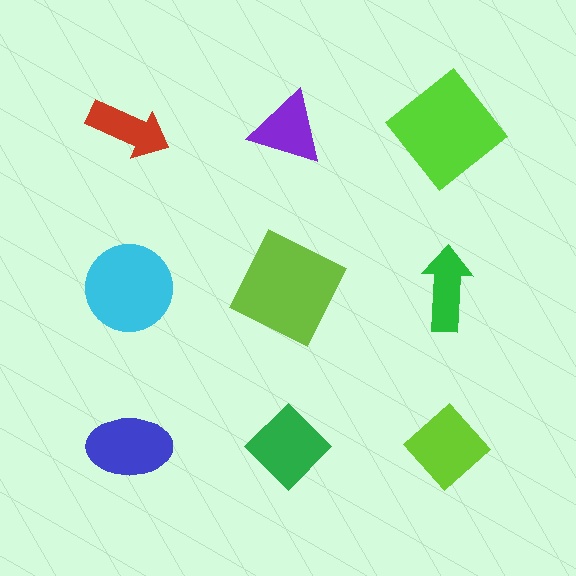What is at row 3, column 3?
A lime diamond.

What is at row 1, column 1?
A red arrow.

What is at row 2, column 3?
A green arrow.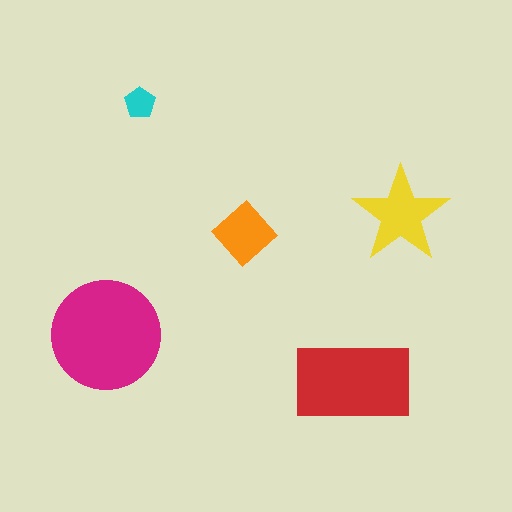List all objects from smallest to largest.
The cyan pentagon, the orange diamond, the yellow star, the red rectangle, the magenta circle.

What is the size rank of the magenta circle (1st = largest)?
1st.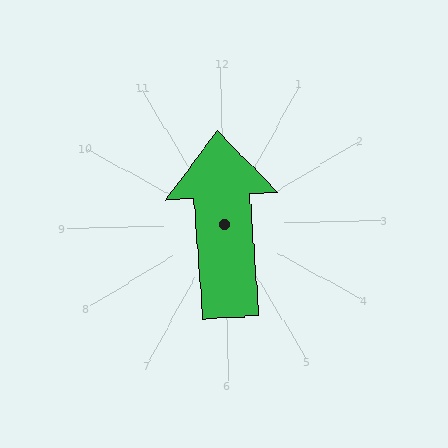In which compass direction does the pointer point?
North.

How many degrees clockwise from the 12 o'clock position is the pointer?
Approximately 357 degrees.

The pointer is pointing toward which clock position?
Roughly 12 o'clock.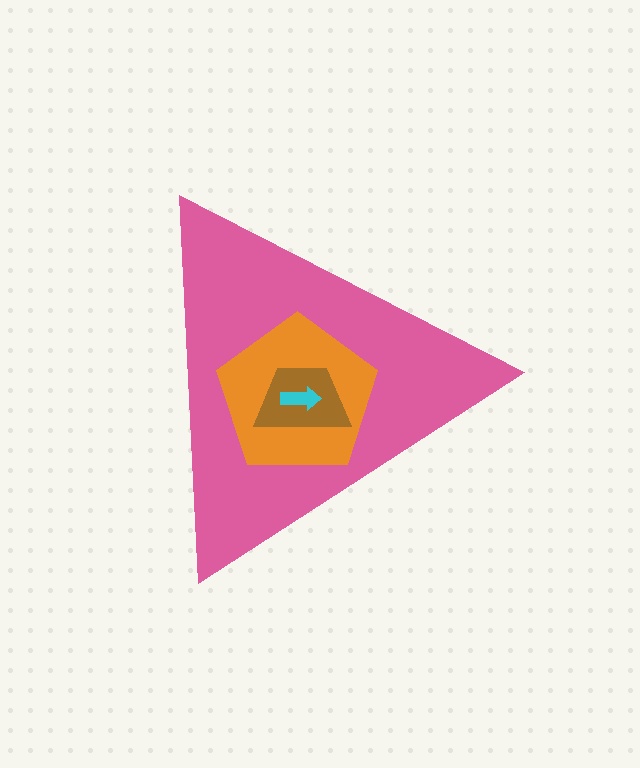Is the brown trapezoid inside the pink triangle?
Yes.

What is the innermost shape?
The cyan arrow.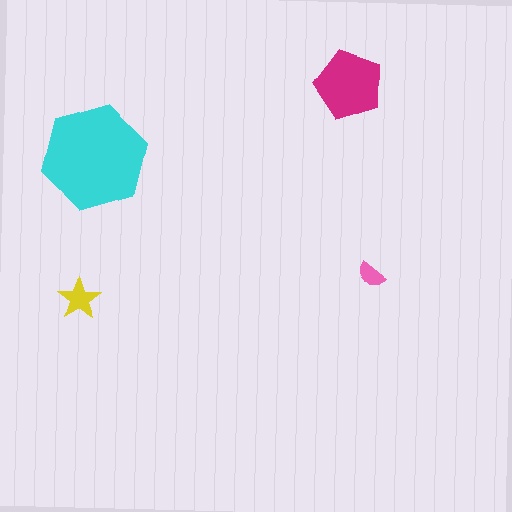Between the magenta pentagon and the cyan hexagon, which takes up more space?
The cyan hexagon.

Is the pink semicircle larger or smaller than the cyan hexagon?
Smaller.